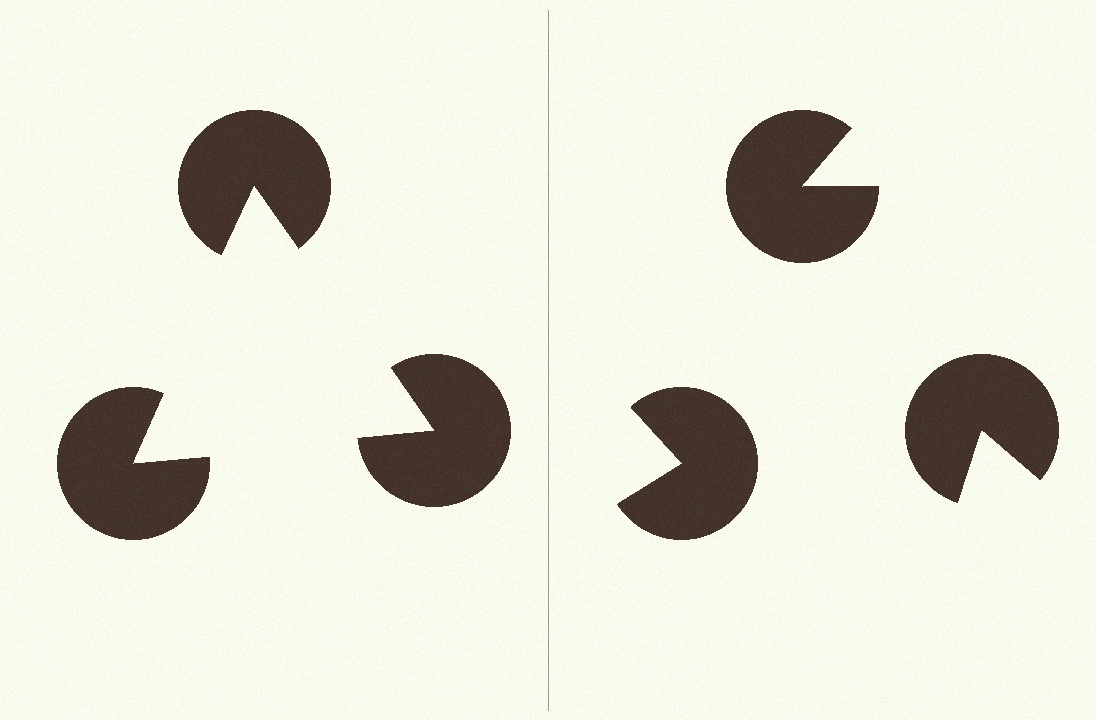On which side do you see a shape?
An illusory triangle appears on the left side. On the right side the wedge cuts are rotated, so no coherent shape forms.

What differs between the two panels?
The pac-man discs are positioned identically on both sides; only the wedge orientations differ. On the left they align to a triangle; on the right they are misaligned.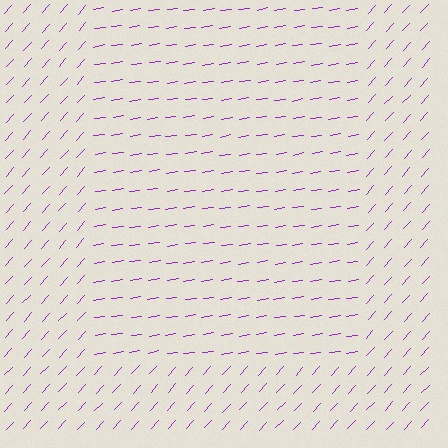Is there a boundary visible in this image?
Yes, there is a texture boundary formed by a change in line orientation.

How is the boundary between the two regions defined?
The boundary is defined purely by a change in line orientation (approximately 39 degrees difference). All lines are the same color and thickness.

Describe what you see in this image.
The image is filled with small purple line segments. A rectangle region in the image has lines oriented differently from the surrounding lines, creating a visible texture boundary.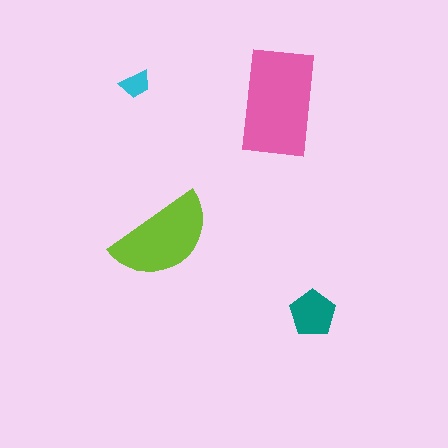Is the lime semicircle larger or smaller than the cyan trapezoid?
Larger.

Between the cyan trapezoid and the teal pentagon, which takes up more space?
The teal pentagon.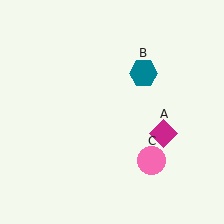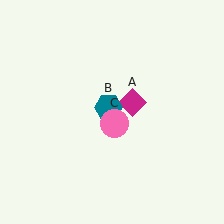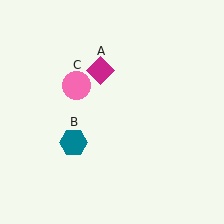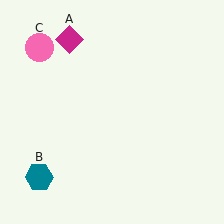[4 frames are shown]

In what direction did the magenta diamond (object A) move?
The magenta diamond (object A) moved up and to the left.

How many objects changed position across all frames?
3 objects changed position: magenta diamond (object A), teal hexagon (object B), pink circle (object C).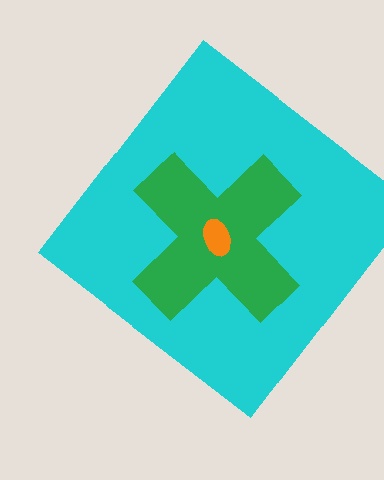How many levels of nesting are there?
3.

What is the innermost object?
The orange ellipse.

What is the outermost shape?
The cyan diamond.